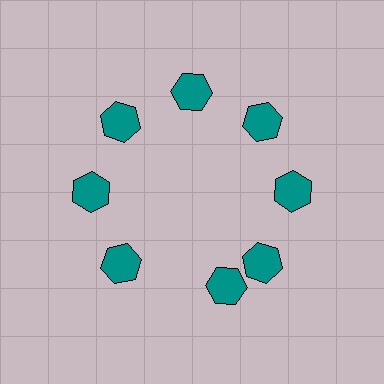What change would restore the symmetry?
The symmetry would be restored by rotating it back into even spacing with its neighbors so that all 8 hexagons sit at equal angles and equal distance from the center.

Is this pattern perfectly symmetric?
No. The 8 teal hexagons are arranged in a ring, but one element near the 6 o'clock position is rotated out of alignment along the ring, breaking the 8-fold rotational symmetry.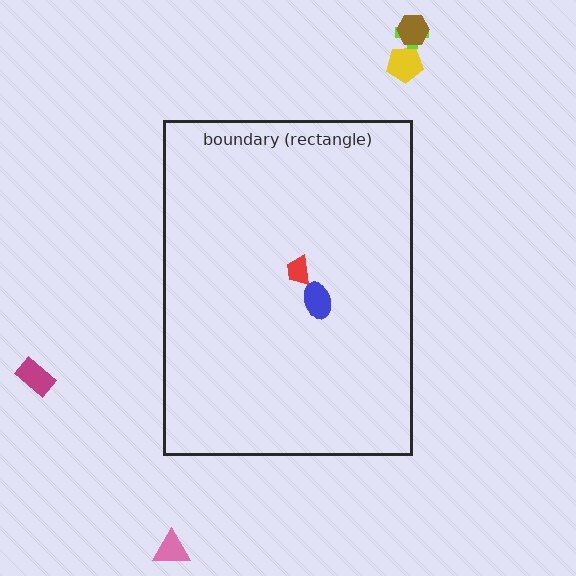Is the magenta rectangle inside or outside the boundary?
Outside.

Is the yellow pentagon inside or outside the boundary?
Outside.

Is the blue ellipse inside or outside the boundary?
Inside.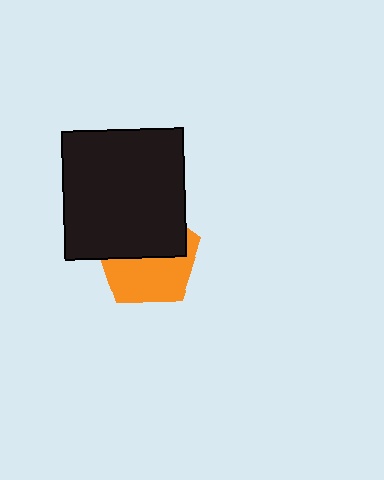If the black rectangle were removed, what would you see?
You would see the complete orange pentagon.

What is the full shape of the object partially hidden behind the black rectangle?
The partially hidden object is an orange pentagon.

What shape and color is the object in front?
The object in front is a black rectangle.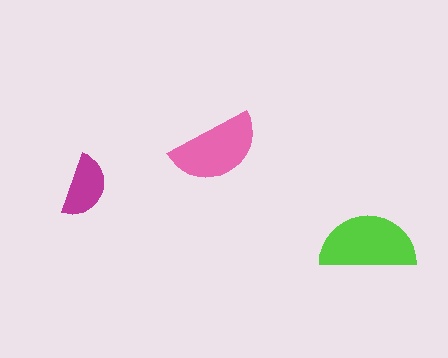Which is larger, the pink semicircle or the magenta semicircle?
The pink one.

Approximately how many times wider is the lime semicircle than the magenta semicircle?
About 1.5 times wider.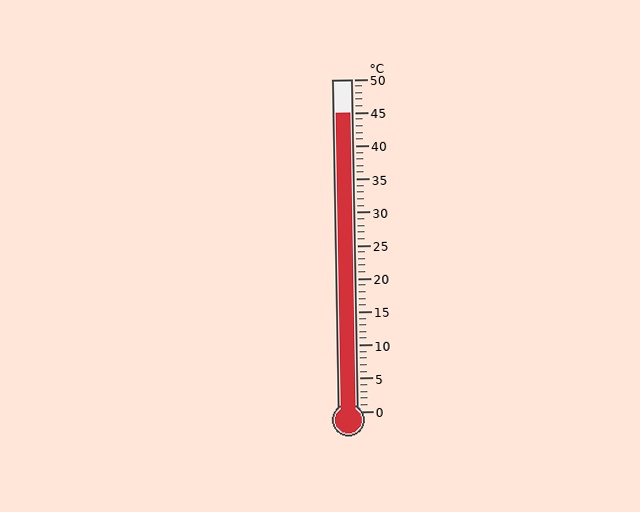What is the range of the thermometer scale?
The thermometer scale ranges from 0°C to 50°C.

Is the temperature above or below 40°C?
The temperature is above 40°C.